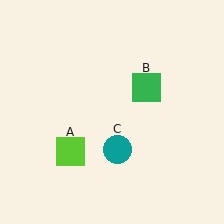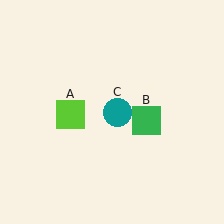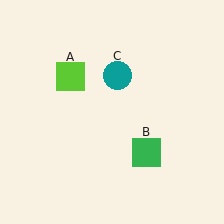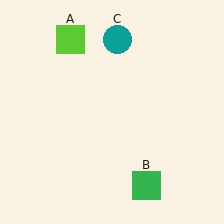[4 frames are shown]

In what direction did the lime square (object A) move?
The lime square (object A) moved up.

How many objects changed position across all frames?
3 objects changed position: lime square (object A), green square (object B), teal circle (object C).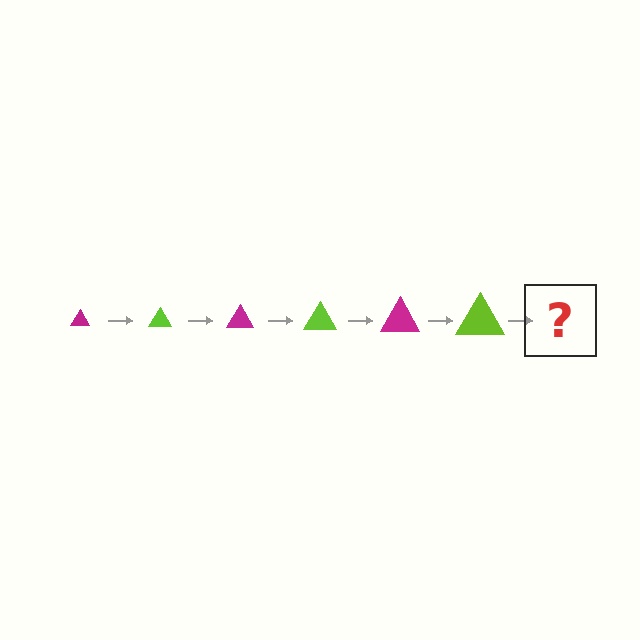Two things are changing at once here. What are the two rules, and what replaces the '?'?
The two rules are that the triangle grows larger each step and the color cycles through magenta and lime. The '?' should be a magenta triangle, larger than the previous one.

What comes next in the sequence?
The next element should be a magenta triangle, larger than the previous one.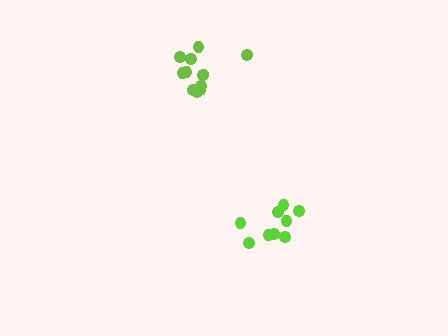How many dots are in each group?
Group 1: 12 dots, Group 2: 9 dots (21 total).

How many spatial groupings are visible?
There are 2 spatial groupings.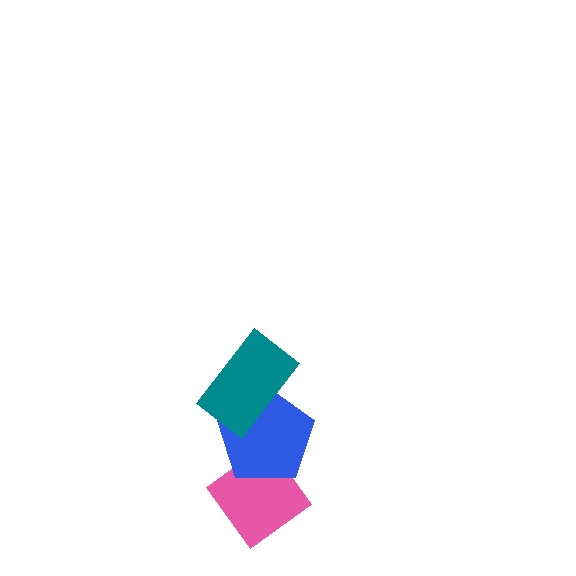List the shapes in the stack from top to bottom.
From top to bottom: the teal rectangle, the blue pentagon, the pink diamond.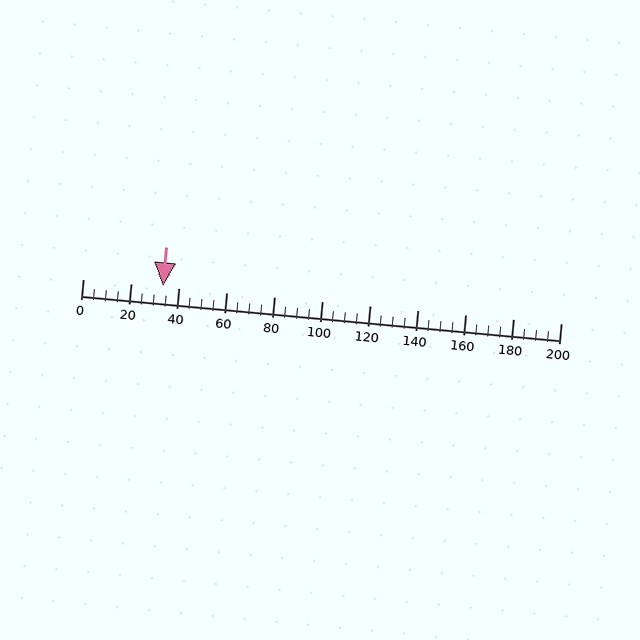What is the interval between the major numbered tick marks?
The major tick marks are spaced 20 units apart.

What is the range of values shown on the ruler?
The ruler shows values from 0 to 200.